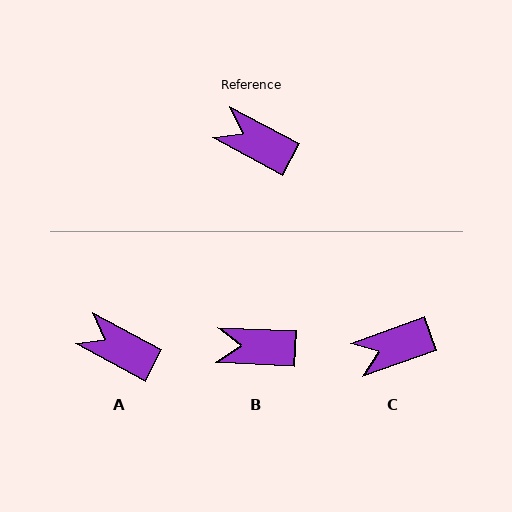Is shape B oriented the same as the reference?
No, it is off by about 26 degrees.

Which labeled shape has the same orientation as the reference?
A.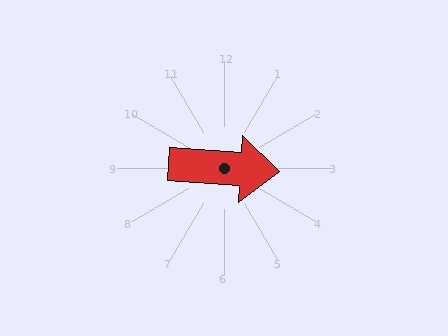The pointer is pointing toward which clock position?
Roughly 3 o'clock.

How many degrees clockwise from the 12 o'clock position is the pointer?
Approximately 94 degrees.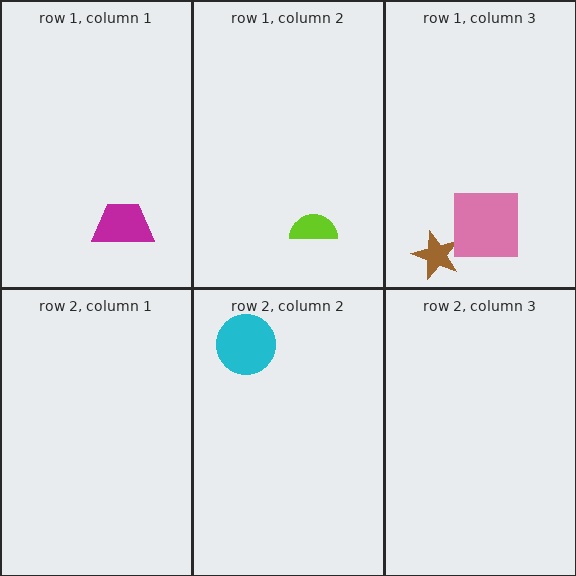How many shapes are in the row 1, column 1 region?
1.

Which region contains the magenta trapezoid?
The row 1, column 1 region.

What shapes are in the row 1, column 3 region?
The brown star, the pink square.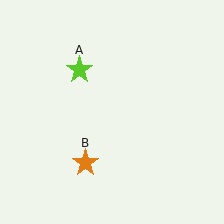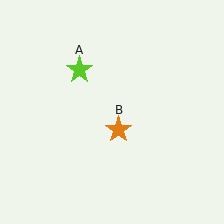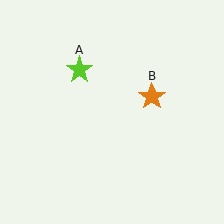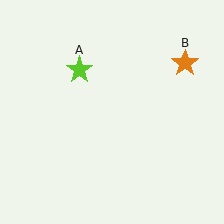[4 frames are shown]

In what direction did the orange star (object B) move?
The orange star (object B) moved up and to the right.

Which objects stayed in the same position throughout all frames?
Lime star (object A) remained stationary.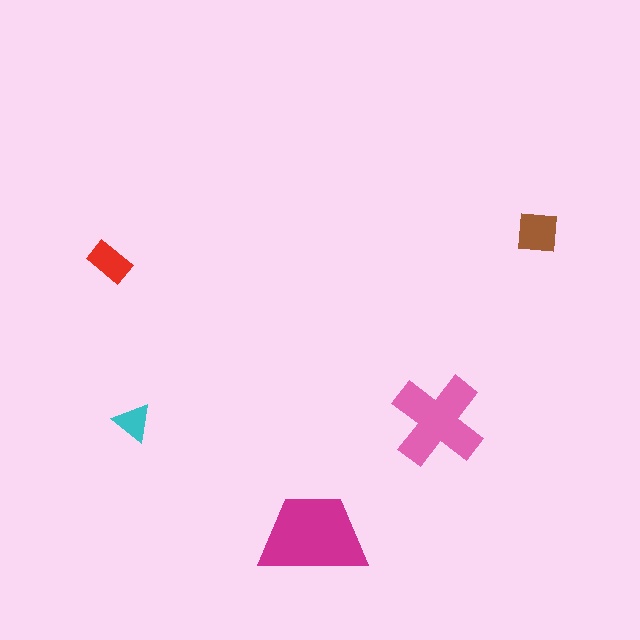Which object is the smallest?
The cyan triangle.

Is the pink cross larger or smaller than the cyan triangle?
Larger.